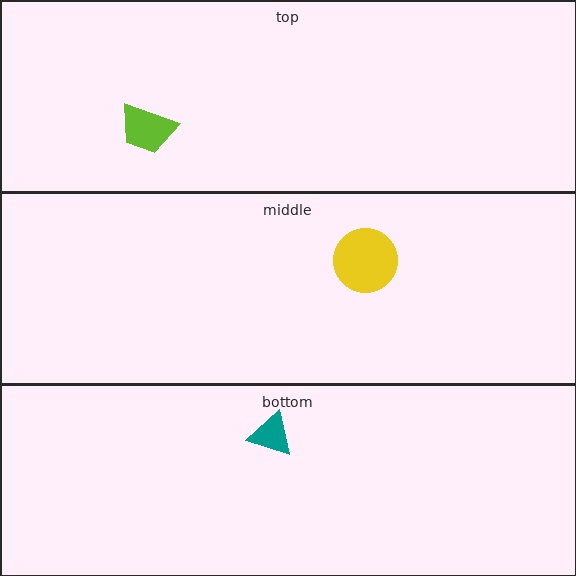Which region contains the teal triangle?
The bottom region.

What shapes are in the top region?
The lime trapezoid.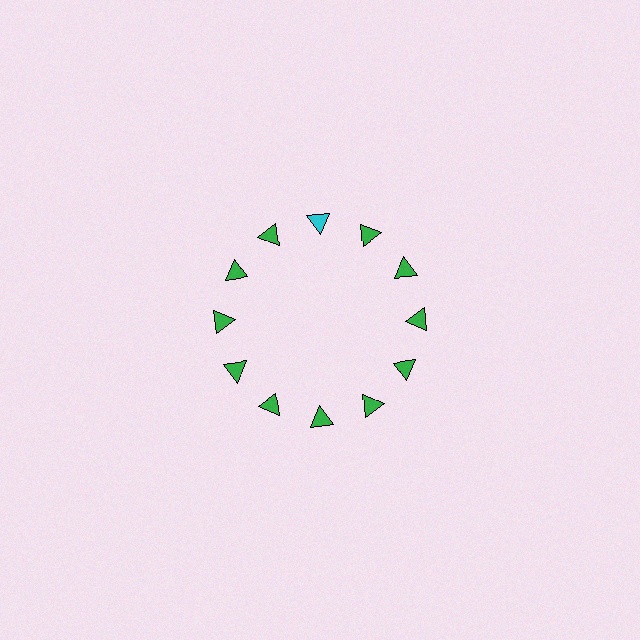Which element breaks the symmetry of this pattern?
The cyan triangle at roughly the 12 o'clock position breaks the symmetry. All other shapes are green triangles.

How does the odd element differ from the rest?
It has a different color: cyan instead of green.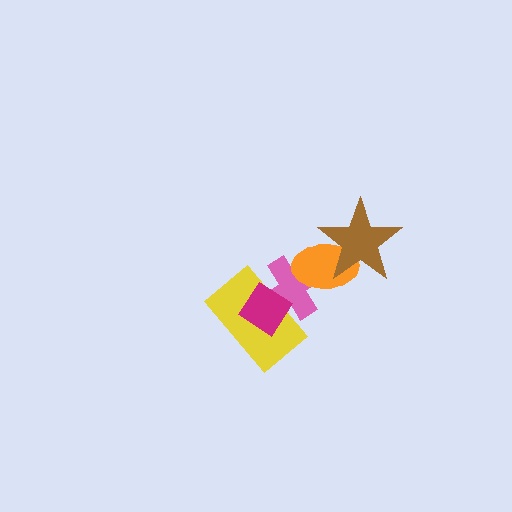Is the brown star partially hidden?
No, no other shape covers it.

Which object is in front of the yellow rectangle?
The magenta diamond is in front of the yellow rectangle.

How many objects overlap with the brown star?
1 object overlaps with the brown star.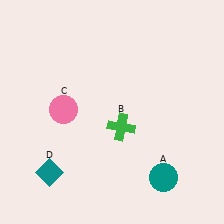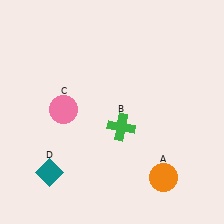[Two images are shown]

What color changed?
The circle (A) changed from teal in Image 1 to orange in Image 2.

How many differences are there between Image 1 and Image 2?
There is 1 difference between the two images.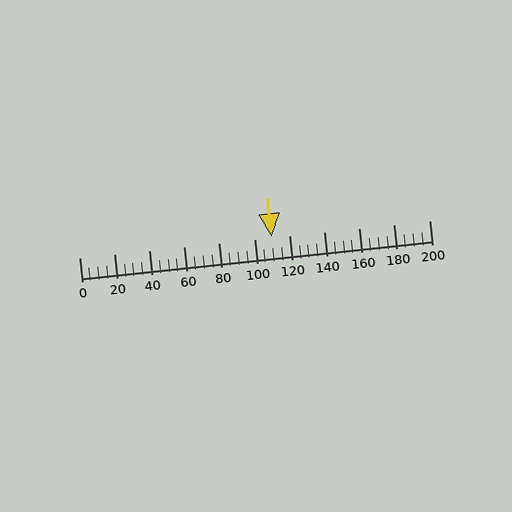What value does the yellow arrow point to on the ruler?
The yellow arrow points to approximately 110.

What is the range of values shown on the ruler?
The ruler shows values from 0 to 200.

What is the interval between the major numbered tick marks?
The major tick marks are spaced 20 units apart.